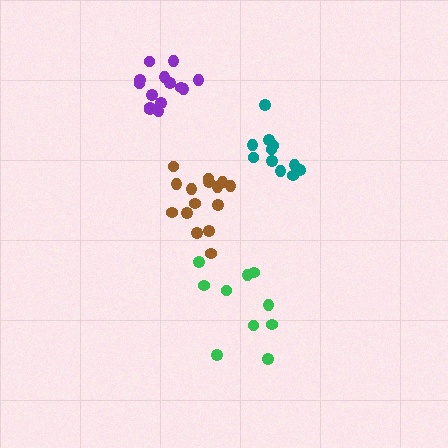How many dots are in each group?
Group 1: 11 dots, Group 2: 14 dots, Group 3: 10 dots, Group 4: 15 dots (50 total).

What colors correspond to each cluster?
The clusters are colored: teal, purple, green, brown.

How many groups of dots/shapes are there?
There are 4 groups.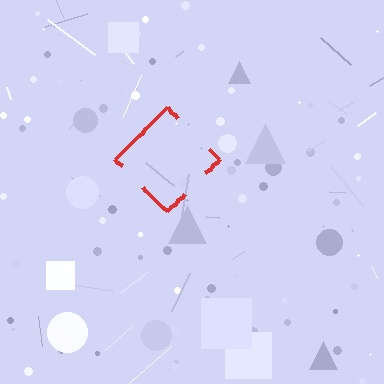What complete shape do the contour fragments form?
The contour fragments form a diamond.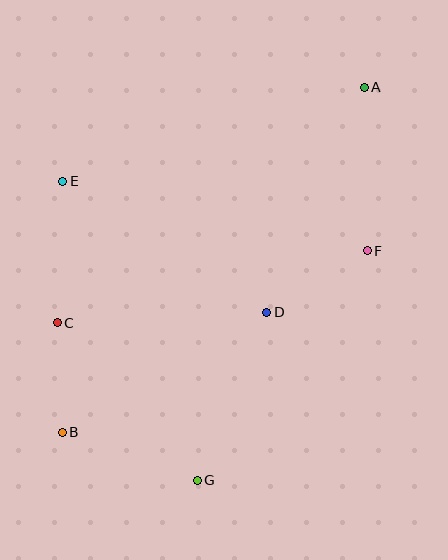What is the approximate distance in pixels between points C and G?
The distance between C and G is approximately 211 pixels.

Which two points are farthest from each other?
Points A and B are farthest from each other.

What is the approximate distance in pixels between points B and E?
The distance between B and E is approximately 251 pixels.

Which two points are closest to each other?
Points B and C are closest to each other.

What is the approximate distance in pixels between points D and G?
The distance between D and G is approximately 181 pixels.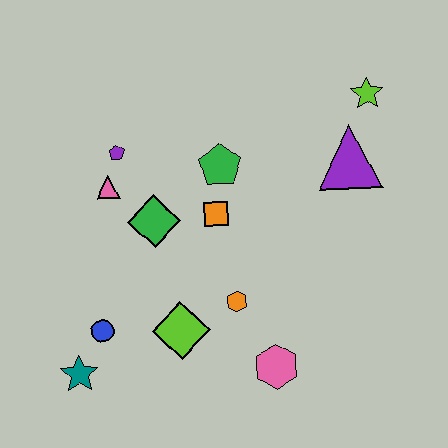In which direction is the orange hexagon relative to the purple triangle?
The orange hexagon is below the purple triangle.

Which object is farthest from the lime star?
The teal star is farthest from the lime star.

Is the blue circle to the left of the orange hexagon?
Yes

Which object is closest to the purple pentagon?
The pink triangle is closest to the purple pentagon.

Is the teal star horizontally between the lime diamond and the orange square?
No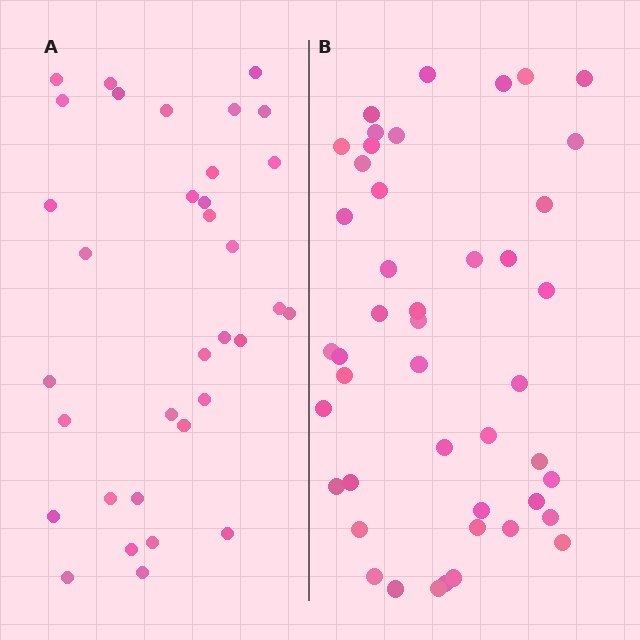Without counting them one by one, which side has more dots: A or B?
Region B (the right region) has more dots.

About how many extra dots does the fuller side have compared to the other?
Region B has roughly 12 or so more dots than region A.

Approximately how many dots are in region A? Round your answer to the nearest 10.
About 30 dots. (The exact count is 34, which rounds to 30.)